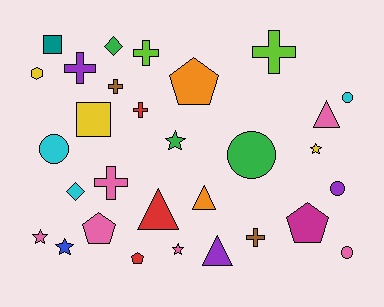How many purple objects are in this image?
There are 3 purple objects.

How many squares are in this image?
There are 2 squares.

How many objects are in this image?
There are 30 objects.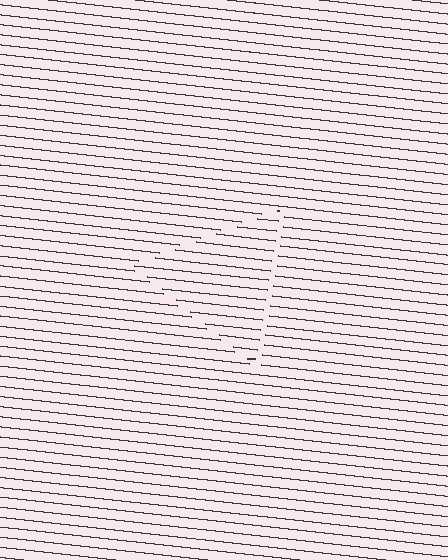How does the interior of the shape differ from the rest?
The interior of the shape contains the same grating, shifted by half a period — the contour is defined by the phase discontinuity where line-ends from the inner and outer gratings abut.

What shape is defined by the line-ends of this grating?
An illusory triangle. The interior of the shape contains the same grating, shifted by half a period — the contour is defined by the phase discontinuity where line-ends from the inner and outer gratings abut.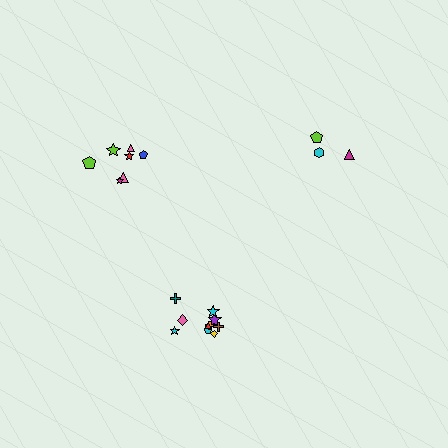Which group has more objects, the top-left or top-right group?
The top-left group.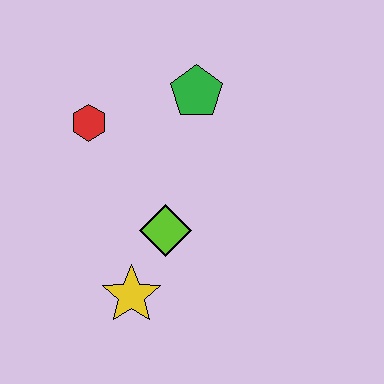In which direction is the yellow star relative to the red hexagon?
The yellow star is below the red hexagon.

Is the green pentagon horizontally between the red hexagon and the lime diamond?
No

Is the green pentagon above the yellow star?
Yes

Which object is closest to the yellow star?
The lime diamond is closest to the yellow star.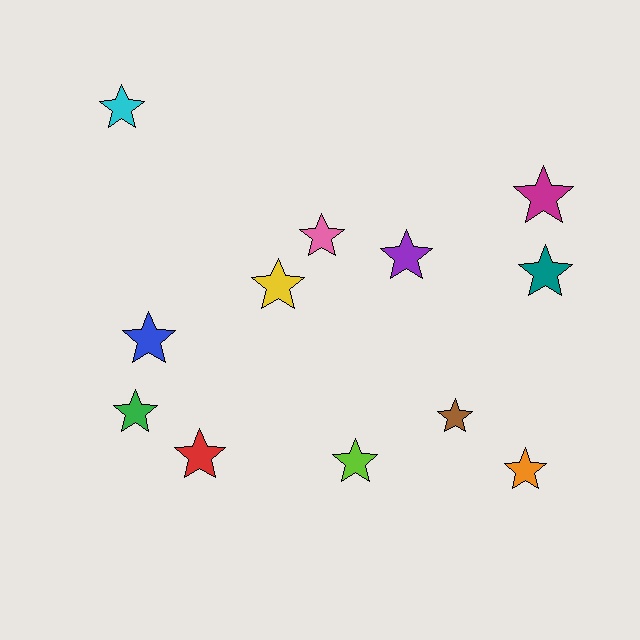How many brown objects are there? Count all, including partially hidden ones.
There is 1 brown object.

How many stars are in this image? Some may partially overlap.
There are 12 stars.